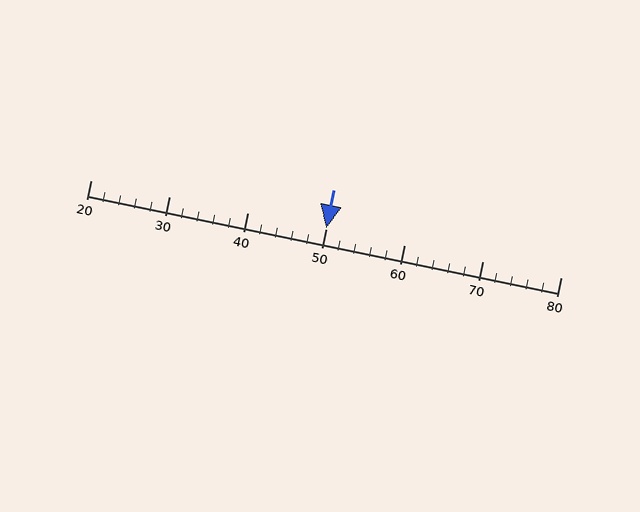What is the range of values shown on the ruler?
The ruler shows values from 20 to 80.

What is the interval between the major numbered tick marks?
The major tick marks are spaced 10 units apart.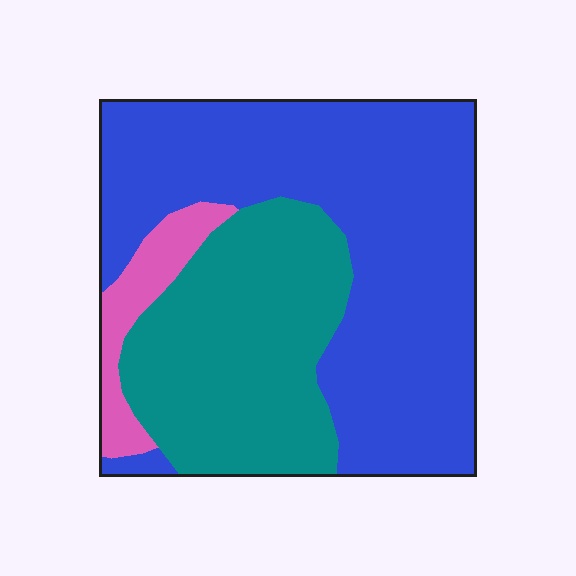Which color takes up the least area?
Pink, at roughly 10%.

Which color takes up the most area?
Blue, at roughly 60%.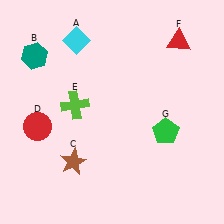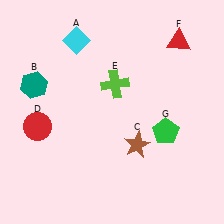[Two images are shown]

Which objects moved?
The objects that moved are: the teal hexagon (B), the brown star (C), the lime cross (E).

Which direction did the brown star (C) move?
The brown star (C) moved right.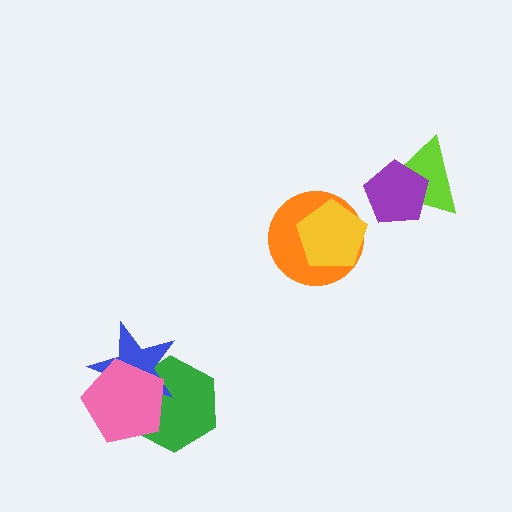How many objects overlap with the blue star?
2 objects overlap with the blue star.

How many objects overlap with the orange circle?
1 object overlaps with the orange circle.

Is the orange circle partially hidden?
Yes, it is partially covered by another shape.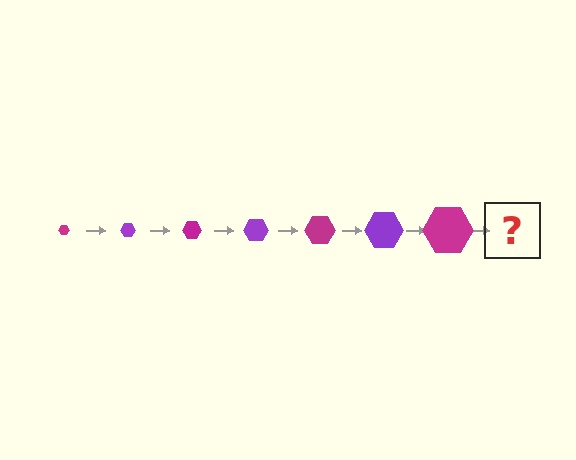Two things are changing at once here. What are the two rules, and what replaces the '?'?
The two rules are that the hexagon grows larger each step and the color cycles through magenta and purple. The '?' should be a purple hexagon, larger than the previous one.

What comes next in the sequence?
The next element should be a purple hexagon, larger than the previous one.